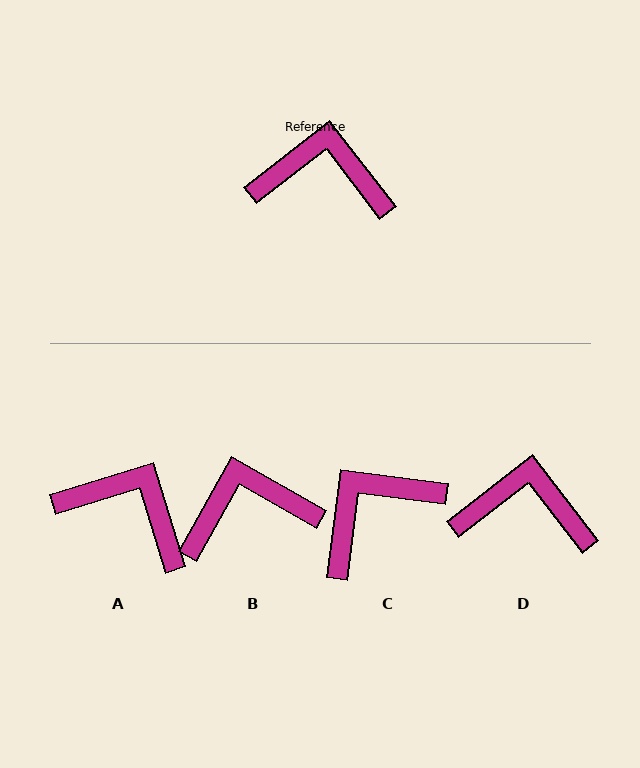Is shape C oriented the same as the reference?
No, it is off by about 45 degrees.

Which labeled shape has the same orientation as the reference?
D.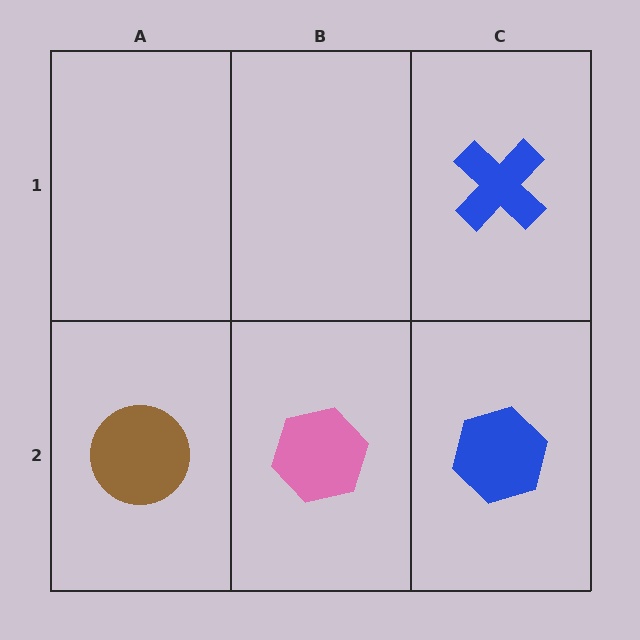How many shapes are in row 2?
3 shapes.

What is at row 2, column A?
A brown circle.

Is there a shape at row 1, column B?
No, that cell is empty.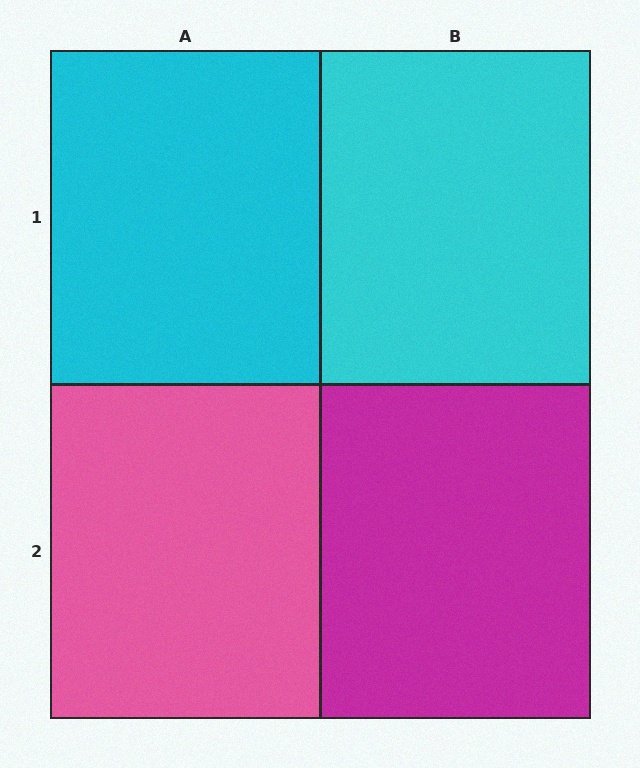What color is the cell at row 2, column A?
Pink.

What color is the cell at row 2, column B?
Magenta.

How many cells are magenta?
1 cell is magenta.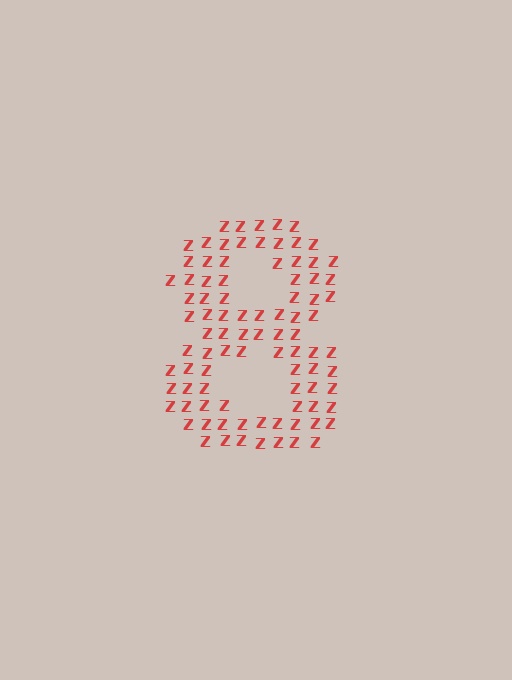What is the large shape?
The large shape is the digit 8.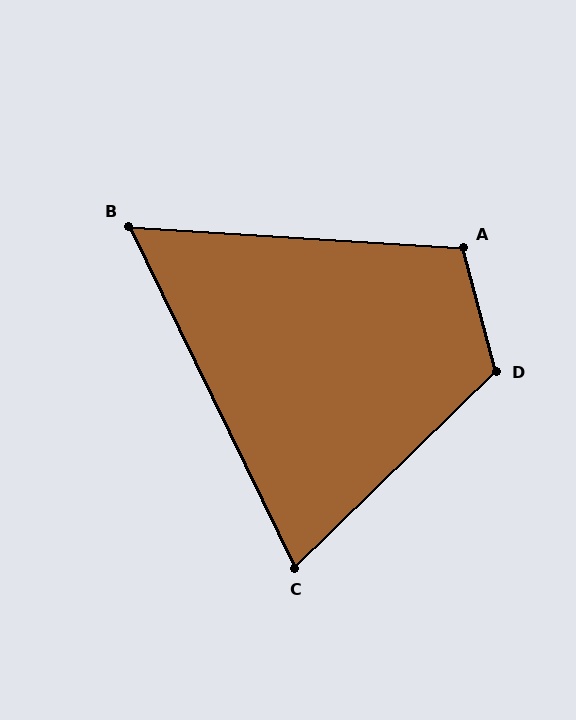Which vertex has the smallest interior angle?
B, at approximately 60 degrees.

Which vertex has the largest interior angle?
D, at approximately 120 degrees.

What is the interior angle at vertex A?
Approximately 108 degrees (obtuse).